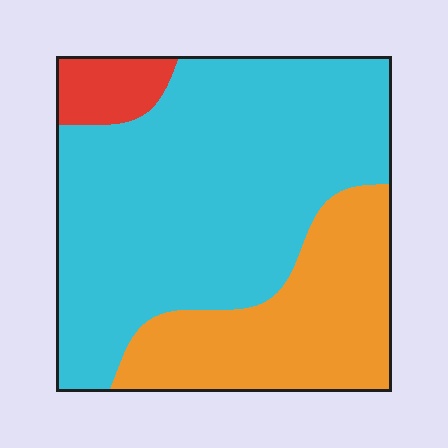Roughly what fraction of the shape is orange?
Orange takes up between a quarter and a half of the shape.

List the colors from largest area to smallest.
From largest to smallest: cyan, orange, red.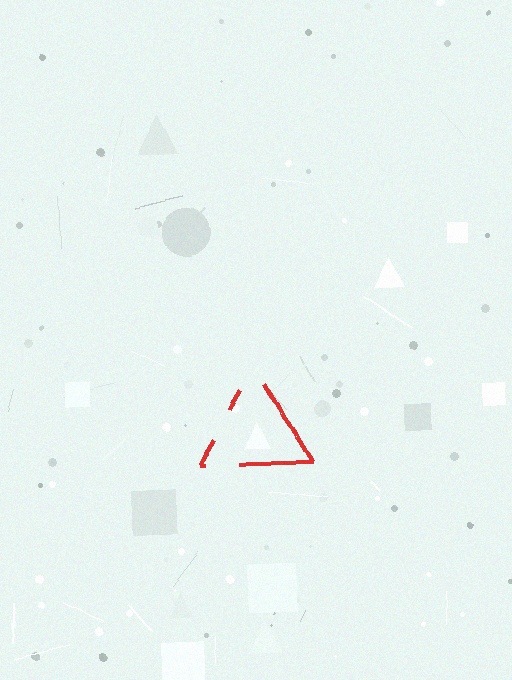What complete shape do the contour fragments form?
The contour fragments form a triangle.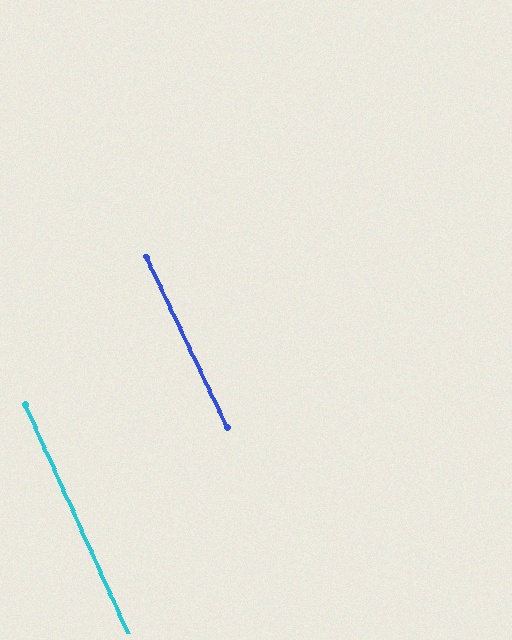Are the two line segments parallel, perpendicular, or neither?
Parallel — their directions differ by only 0.9°.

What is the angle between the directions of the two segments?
Approximately 1 degree.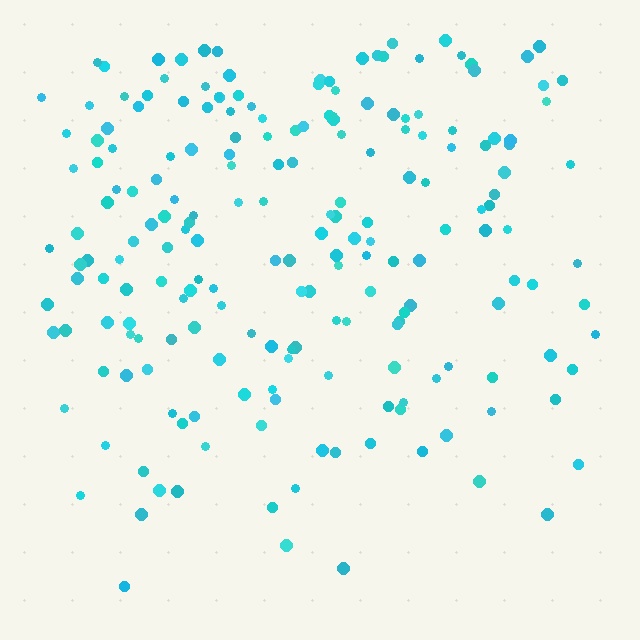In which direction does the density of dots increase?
From bottom to top, with the top side densest.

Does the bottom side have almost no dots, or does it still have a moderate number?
Still a moderate number, just noticeably fewer than the top.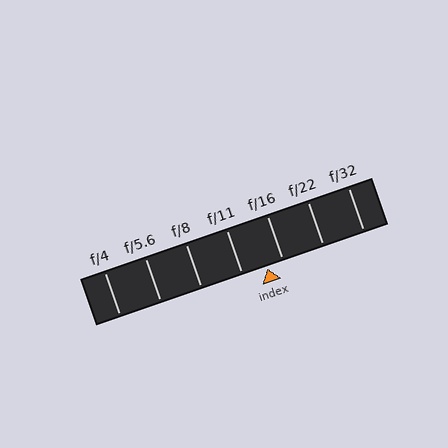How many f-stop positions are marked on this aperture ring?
There are 7 f-stop positions marked.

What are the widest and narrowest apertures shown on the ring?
The widest aperture shown is f/4 and the narrowest is f/32.